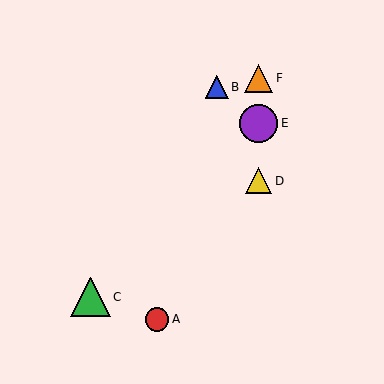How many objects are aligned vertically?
3 objects (D, E, F) are aligned vertically.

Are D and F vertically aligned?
Yes, both are at x≈259.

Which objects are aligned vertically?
Objects D, E, F are aligned vertically.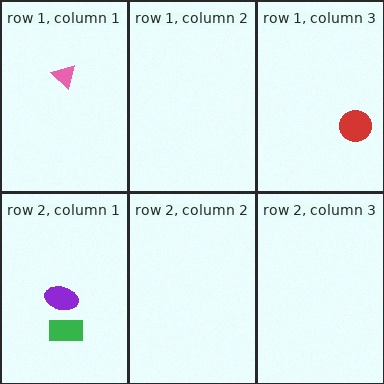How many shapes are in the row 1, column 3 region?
1.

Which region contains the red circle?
The row 1, column 3 region.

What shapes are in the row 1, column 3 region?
The red circle.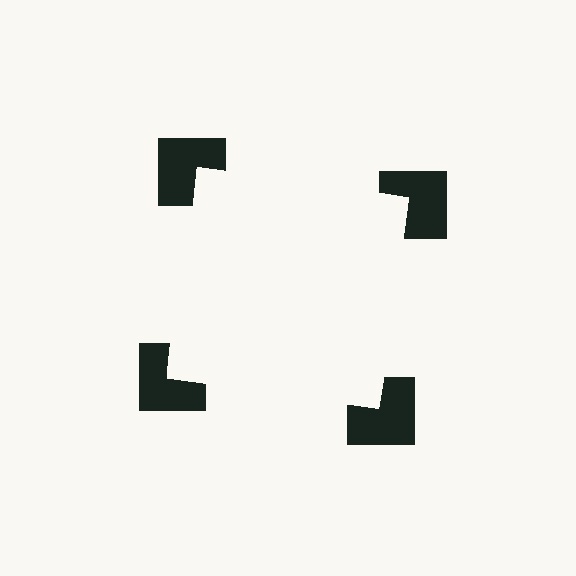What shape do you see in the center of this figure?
An illusory square — its edges are inferred from the aligned wedge cuts in the notched squares, not physically drawn.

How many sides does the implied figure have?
4 sides.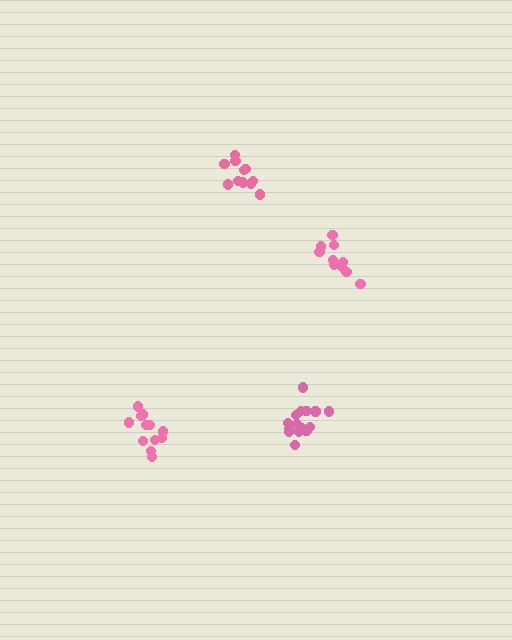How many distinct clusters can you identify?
There are 4 distinct clusters.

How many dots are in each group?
Group 1: 11 dots, Group 2: 15 dots, Group 3: 12 dots, Group 4: 11 dots (49 total).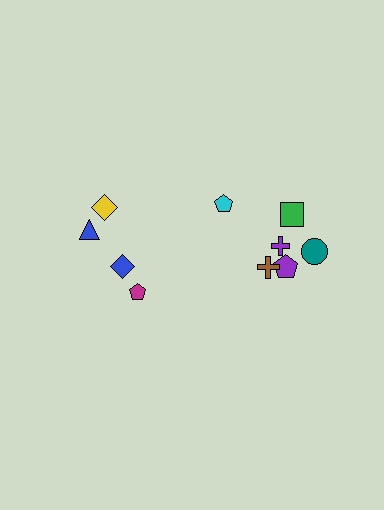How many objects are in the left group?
There are 4 objects.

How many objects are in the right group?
There are 6 objects.